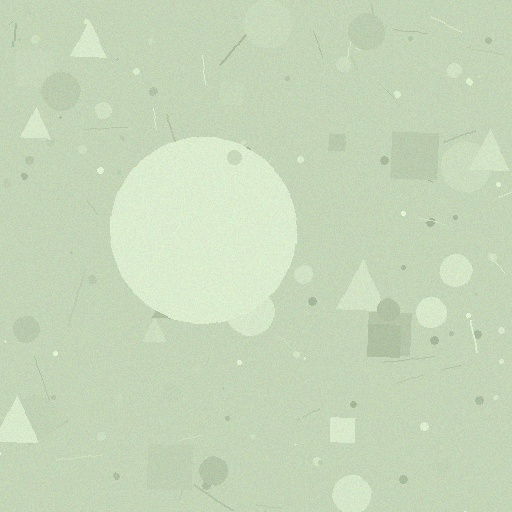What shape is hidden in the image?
A circle is hidden in the image.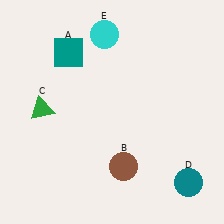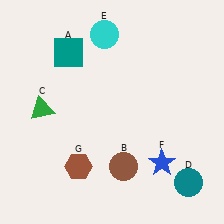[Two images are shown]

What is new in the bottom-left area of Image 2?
A brown hexagon (G) was added in the bottom-left area of Image 2.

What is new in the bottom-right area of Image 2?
A blue star (F) was added in the bottom-right area of Image 2.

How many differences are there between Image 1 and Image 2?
There are 2 differences between the two images.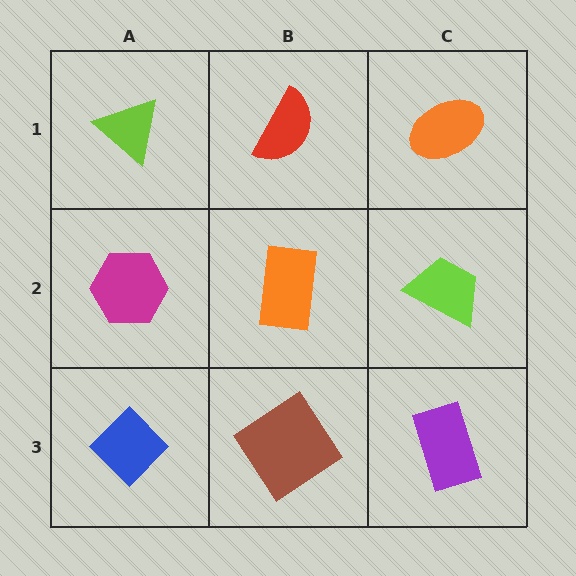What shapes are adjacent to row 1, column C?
A lime trapezoid (row 2, column C), a red semicircle (row 1, column B).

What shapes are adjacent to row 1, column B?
An orange rectangle (row 2, column B), a lime triangle (row 1, column A), an orange ellipse (row 1, column C).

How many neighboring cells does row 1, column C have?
2.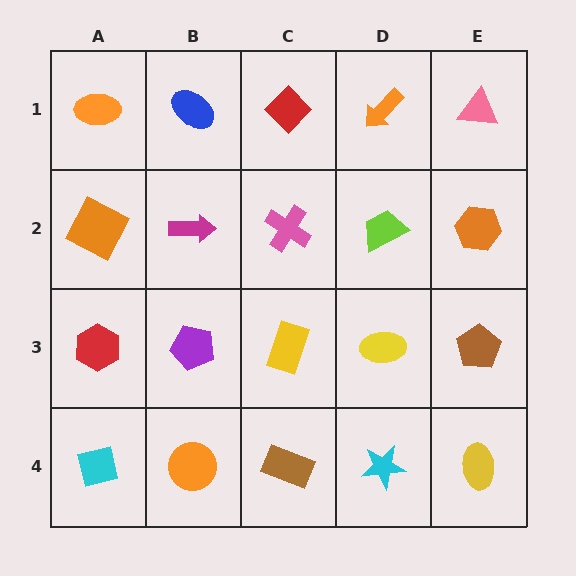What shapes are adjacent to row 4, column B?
A purple pentagon (row 3, column B), a cyan square (row 4, column A), a brown rectangle (row 4, column C).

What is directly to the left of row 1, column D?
A red diamond.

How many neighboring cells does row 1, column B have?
3.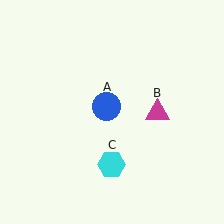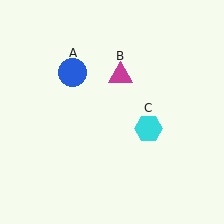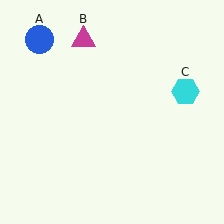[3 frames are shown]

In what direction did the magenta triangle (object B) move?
The magenta triangle (object B) moved up and to the left.